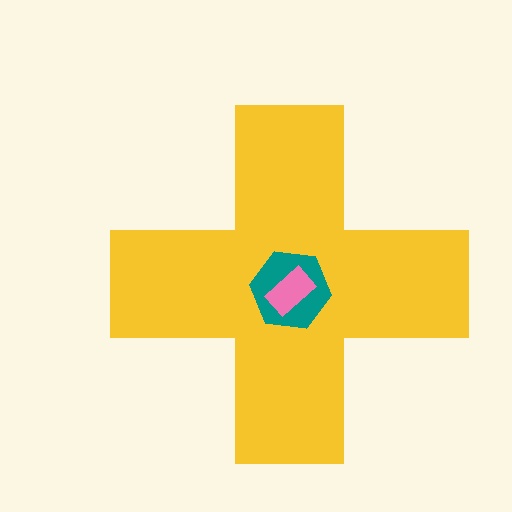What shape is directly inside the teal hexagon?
The pink rectangle.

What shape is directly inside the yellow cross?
The teal hexagon.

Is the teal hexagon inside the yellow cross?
Yes.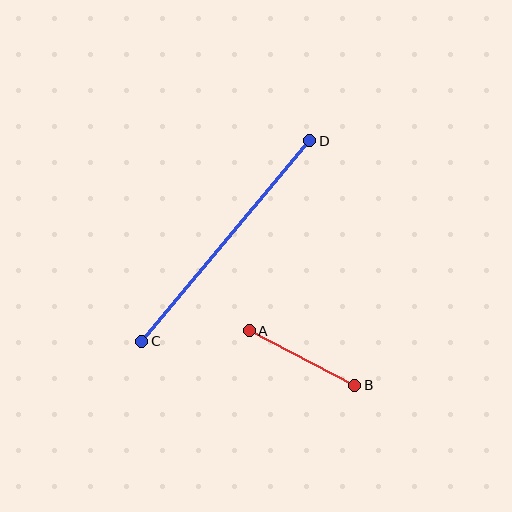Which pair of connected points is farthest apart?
Points C and D are farthest apart.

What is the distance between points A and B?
The distance is approximately 119 pixels.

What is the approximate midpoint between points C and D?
The midpoint is at approximately (226, 241) pixels.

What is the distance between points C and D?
The distance is approximately 261 pixels.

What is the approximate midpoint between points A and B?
The midpoint is at approximately (302, 358) pixels.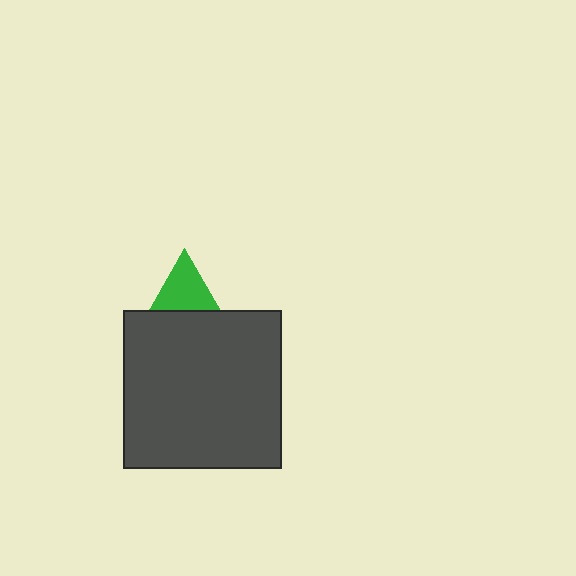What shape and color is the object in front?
The object in front is a dark gray square.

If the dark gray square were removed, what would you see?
You would see the complete green triangle.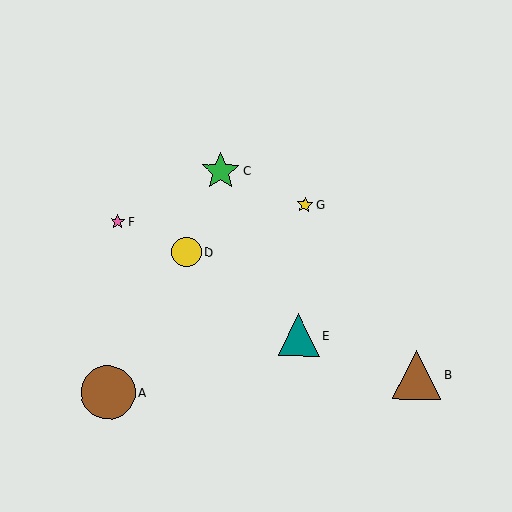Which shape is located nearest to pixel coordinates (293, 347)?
The teal triangle (labeled E) at (299, 335) is nearest to that location.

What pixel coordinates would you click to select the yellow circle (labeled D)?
Click at (186, 252) to select the yellow circle D.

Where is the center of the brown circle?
The center of the brown circle is at (108, 392).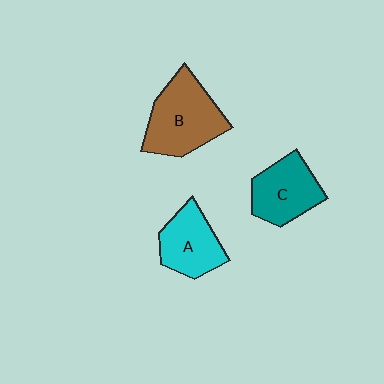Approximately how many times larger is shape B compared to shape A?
Approximately 1.4 times.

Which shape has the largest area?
Shape B (brown).